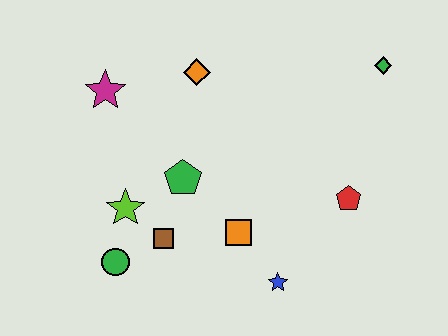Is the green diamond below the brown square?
No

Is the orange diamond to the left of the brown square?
No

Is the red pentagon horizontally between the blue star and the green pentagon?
No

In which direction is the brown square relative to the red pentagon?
The brown square is to the left of the red pentagon.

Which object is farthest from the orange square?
The green diamond is farthest from the orange square.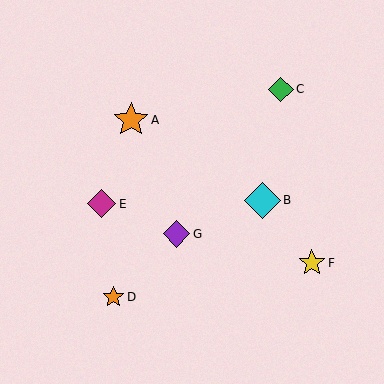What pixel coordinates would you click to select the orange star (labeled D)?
Click at (113, 297) to select the orange star D.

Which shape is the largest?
The cyan diamond (labeled B) is the largest.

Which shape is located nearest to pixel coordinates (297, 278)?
The yellow star (labeled F) at (312, 263) is nearest to that location.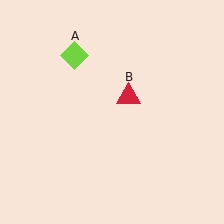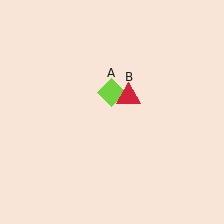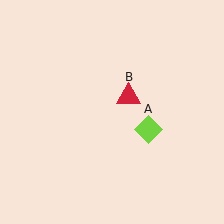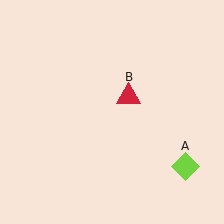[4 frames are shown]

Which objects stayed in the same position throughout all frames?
Red triangle (object B) remained stationary.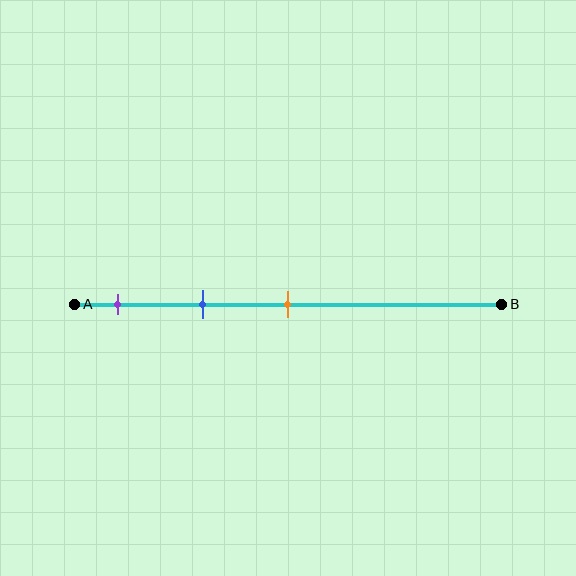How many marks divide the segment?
There are 3 marks dividing the segment.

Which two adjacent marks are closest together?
The purple and blue marks are the closest adjacent pair.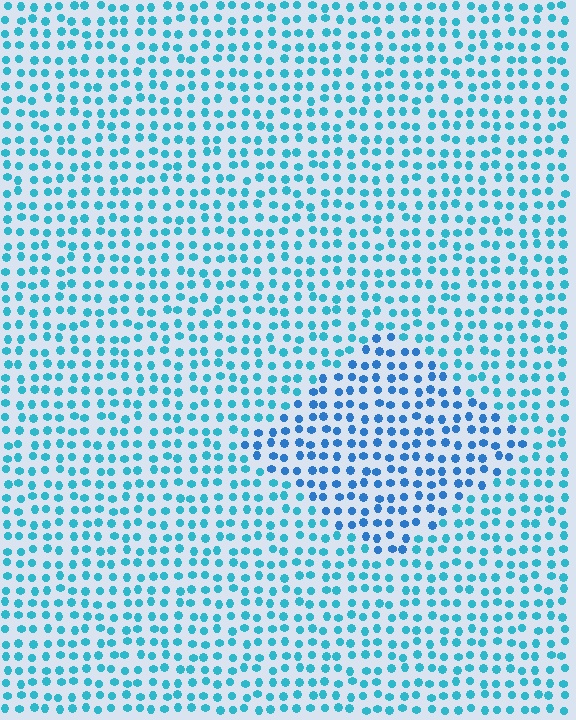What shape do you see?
I see a diamond.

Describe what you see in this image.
The image is filled with small cyan elements in a uniform arrangement. A diamond-shaped region is visible where the elements are tinted to a slightly different hue, forming a subtle color boundary.